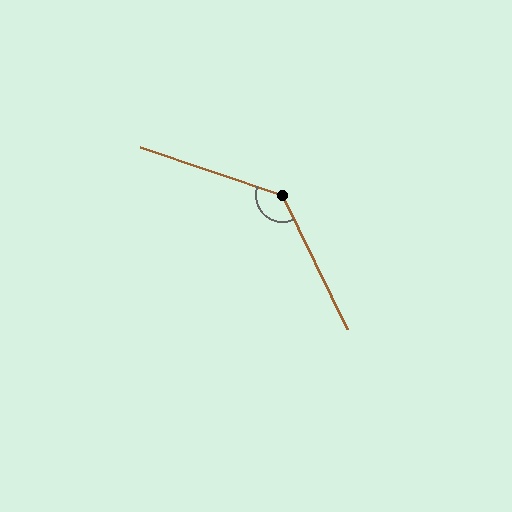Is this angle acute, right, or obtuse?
It is obtuse.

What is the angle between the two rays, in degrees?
Approximately 134 degrees.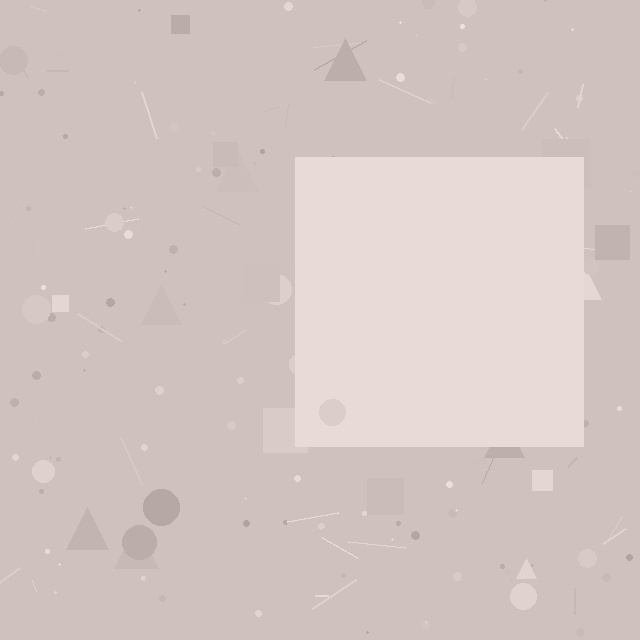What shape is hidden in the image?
A square is hidden in the image.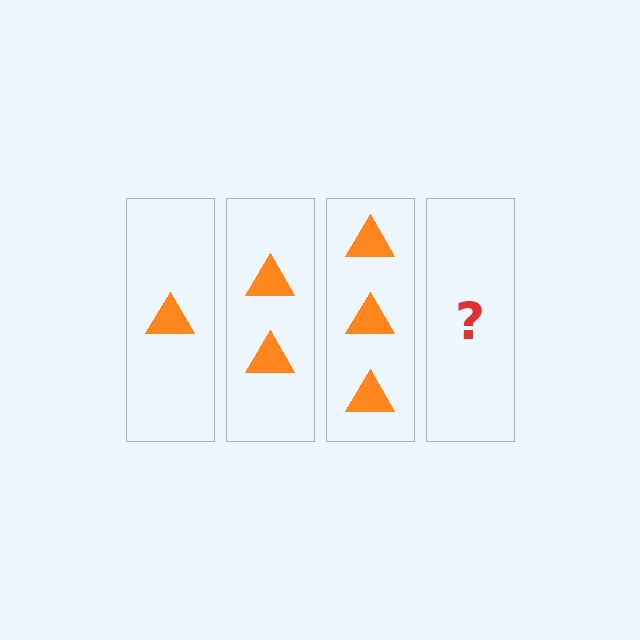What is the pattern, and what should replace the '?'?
The pattern is that each step adds one more triangle. The '?' should be 4 triangles.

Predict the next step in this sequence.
The next step is 4 triangles.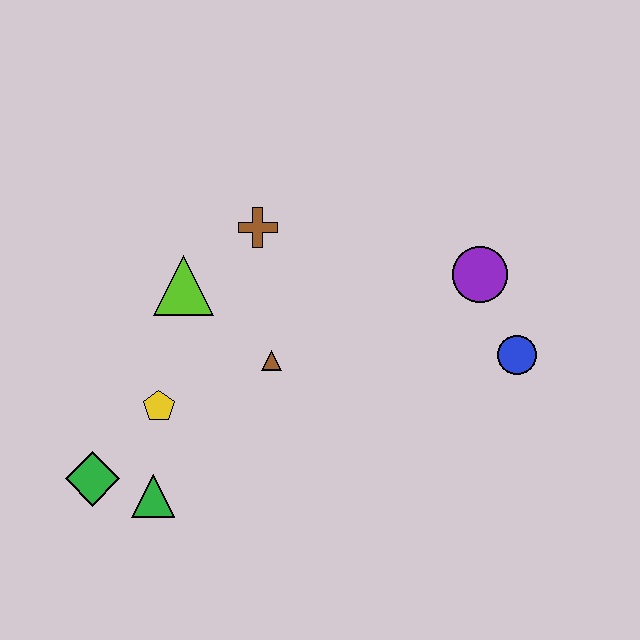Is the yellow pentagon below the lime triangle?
Yes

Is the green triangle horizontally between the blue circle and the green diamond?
Yes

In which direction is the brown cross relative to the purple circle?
The brown cross is to the left of the purple circle.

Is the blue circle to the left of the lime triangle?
No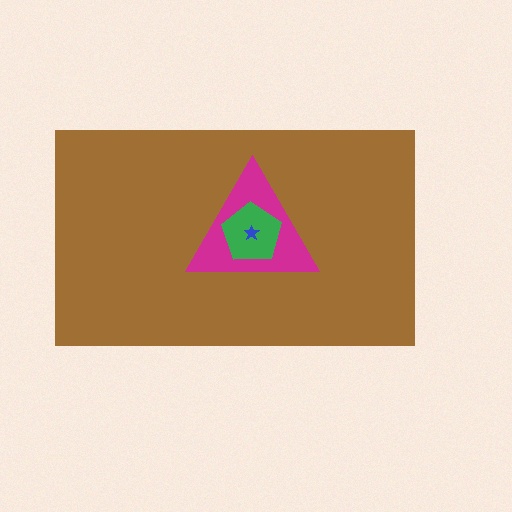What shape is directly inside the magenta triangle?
The green pentagon.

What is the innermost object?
The blue star.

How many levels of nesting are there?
4.